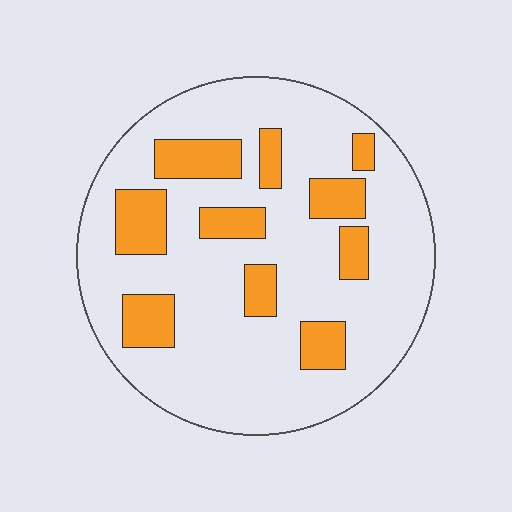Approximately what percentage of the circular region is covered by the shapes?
Approximately 20%.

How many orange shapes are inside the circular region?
10.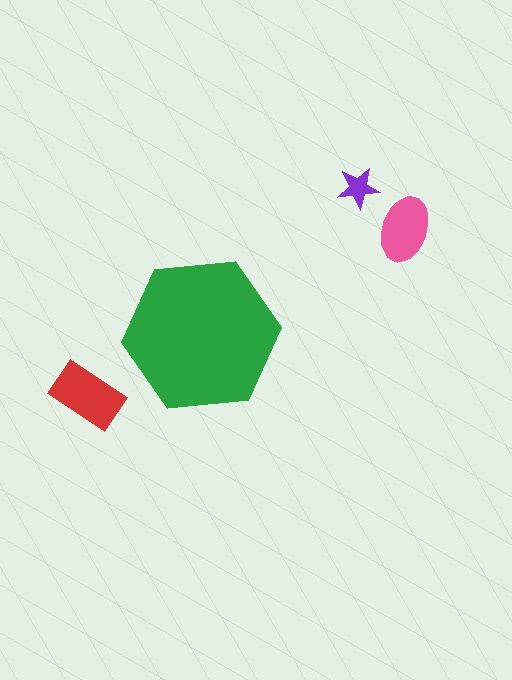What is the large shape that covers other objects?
A green hexagon.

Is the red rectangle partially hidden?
No, the red rectangle is fully visible.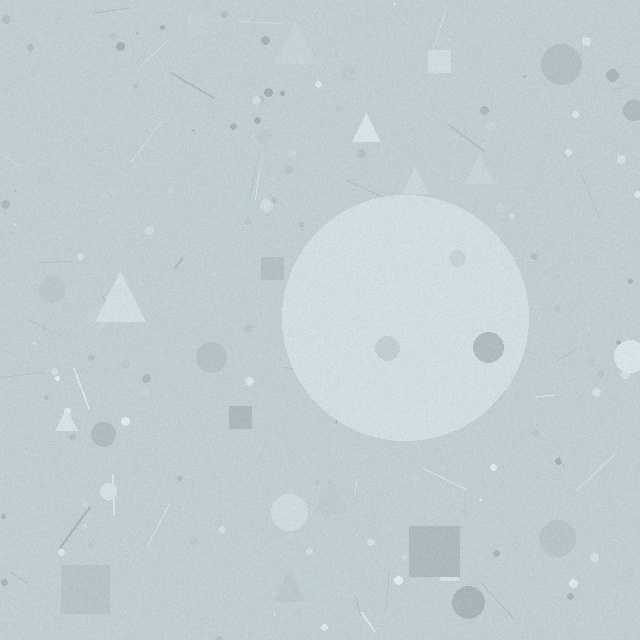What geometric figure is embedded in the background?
A circle is embedded in the background.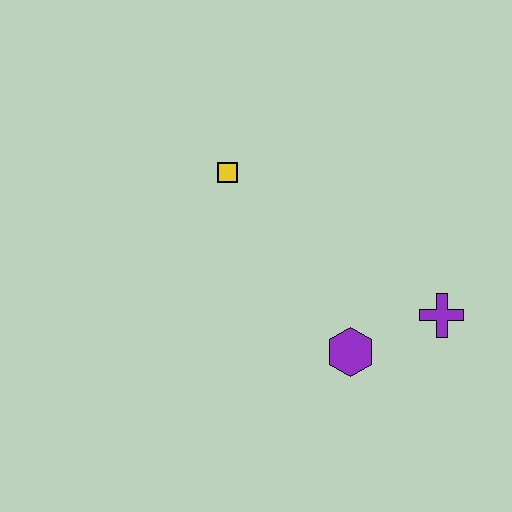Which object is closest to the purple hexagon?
The purple cross is closest to the purple hexagon.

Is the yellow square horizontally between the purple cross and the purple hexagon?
No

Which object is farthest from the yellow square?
The purple cross is farthest from the yellow square.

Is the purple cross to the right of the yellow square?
Yes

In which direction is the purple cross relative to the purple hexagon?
The purple cross is to the right of the purple hexagon.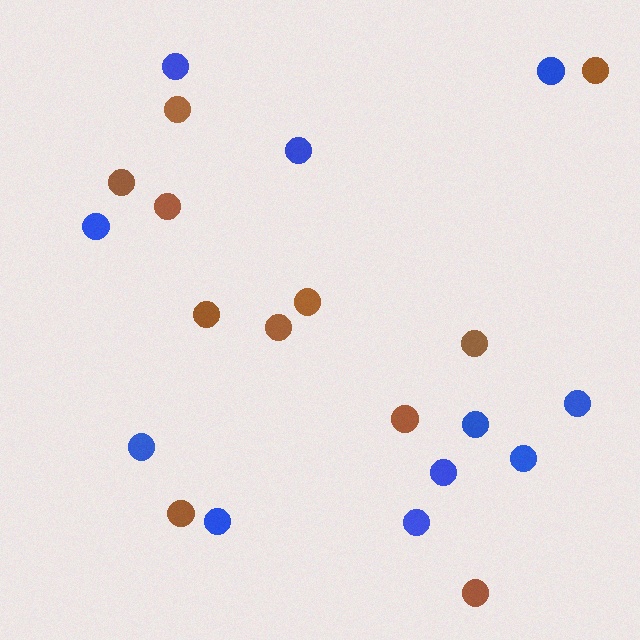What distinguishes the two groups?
There are 2 groups: one group of blue circles (11) and one group of brown circles (11).